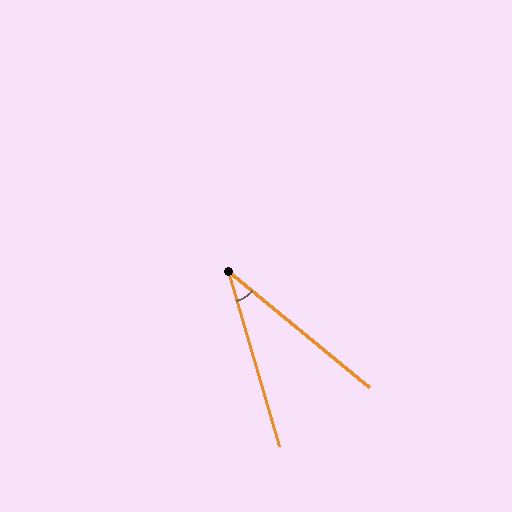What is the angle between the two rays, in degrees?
Approximately 35 degrees.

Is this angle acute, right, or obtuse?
It is acute.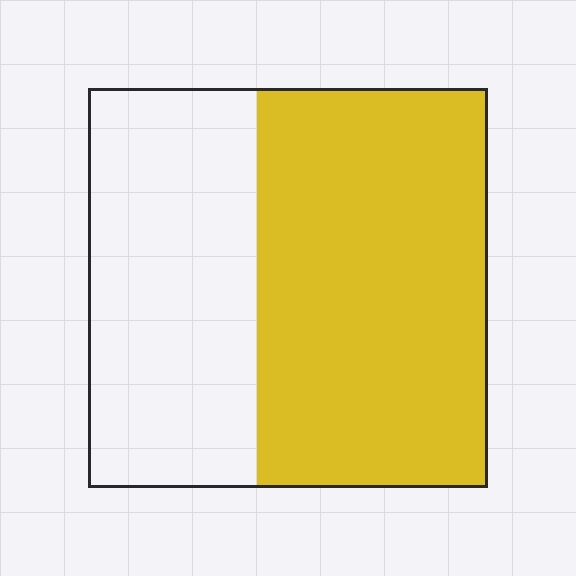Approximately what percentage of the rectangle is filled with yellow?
Approximately 60%.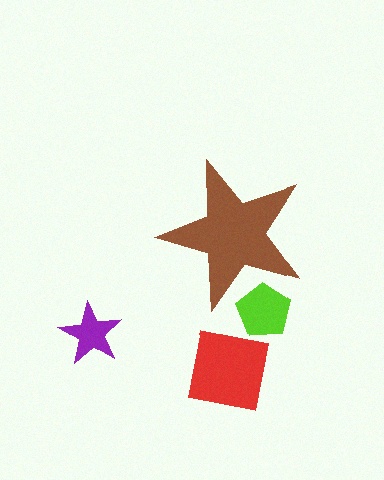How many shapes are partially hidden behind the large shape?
1 shape is partially hidden.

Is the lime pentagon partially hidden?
Yes, the lime pentagon is partially hidden behind the brown star.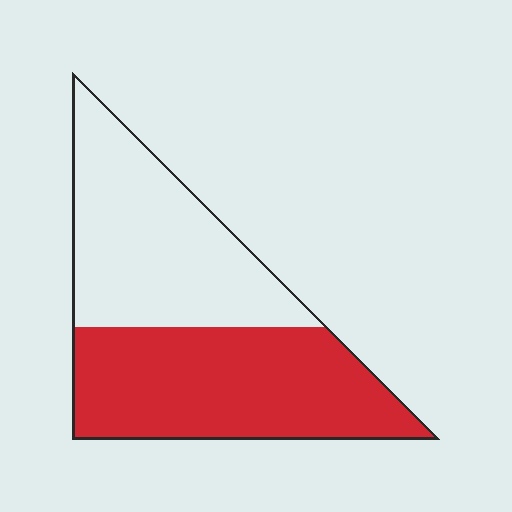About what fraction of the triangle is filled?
About one half (1/2).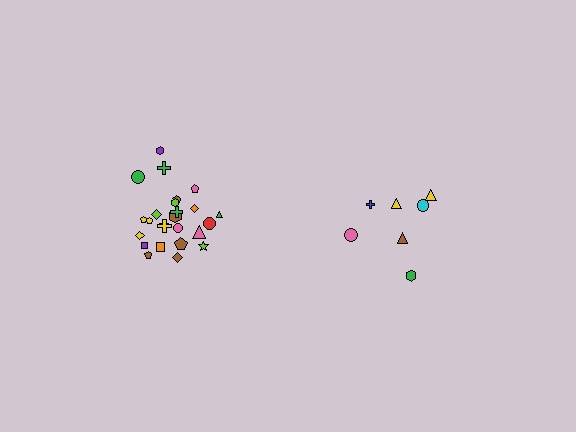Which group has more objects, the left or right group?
The left group.